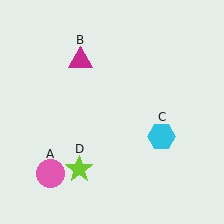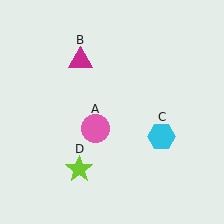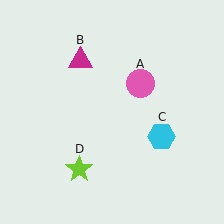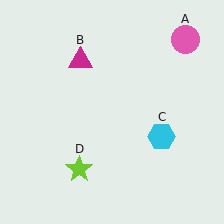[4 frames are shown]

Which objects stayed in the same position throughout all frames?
Magenta triangle (object B) and cyan hexagon (object C) and lime star (object D) remained stationary.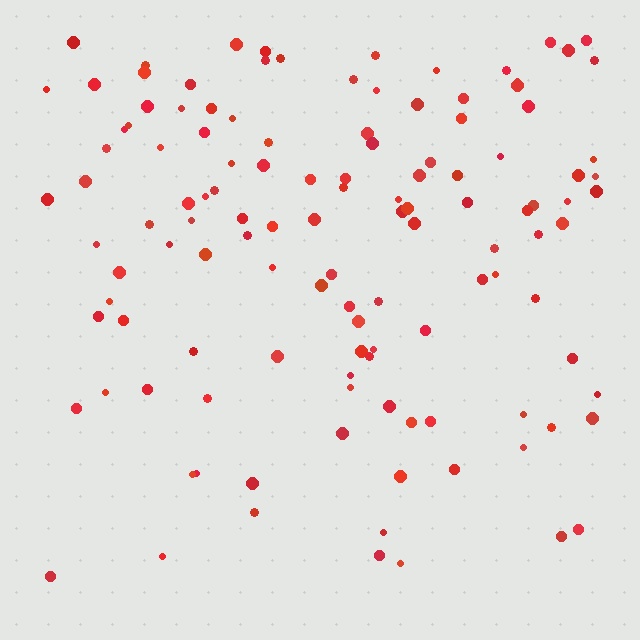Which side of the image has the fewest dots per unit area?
The bottom.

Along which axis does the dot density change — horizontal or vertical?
Vertical.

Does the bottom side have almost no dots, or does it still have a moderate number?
Still a moderate number, just noticeably fewer than the top.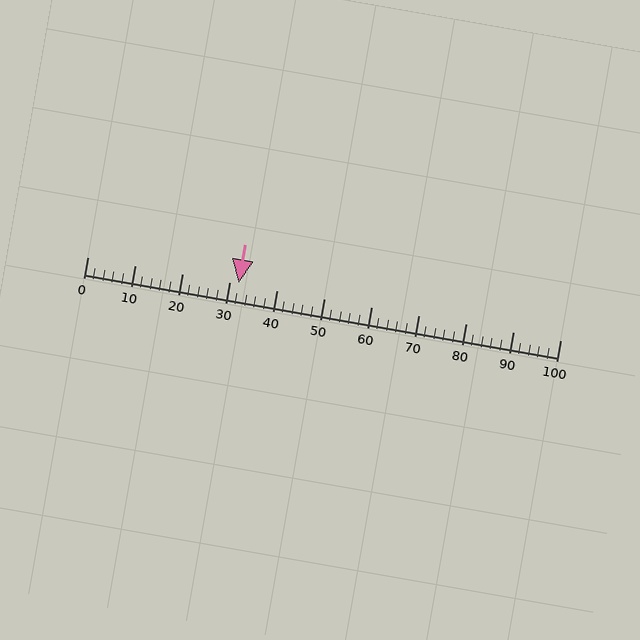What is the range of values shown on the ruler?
The ruler shows values from 0 to 100.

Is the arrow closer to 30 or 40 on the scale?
The arrow is closer to 30.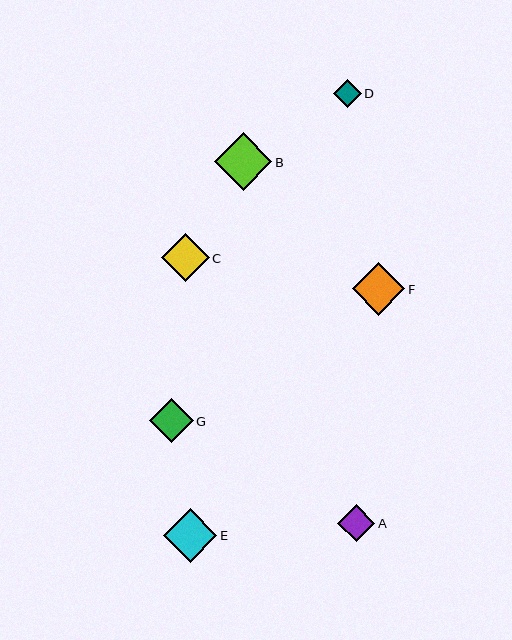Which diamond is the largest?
Diamond B is the largest with a size of approximately 58 pixels.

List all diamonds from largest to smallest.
From largest to smallest: B, E, F, C, G, A, D.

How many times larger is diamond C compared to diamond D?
Diamond C is approximately 1.7 times the size of diamond D.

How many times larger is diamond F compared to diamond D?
Diamond F is approximately 1.9 times the size of diamond D.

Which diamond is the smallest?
Diamond D is the smallest with a size of approximately 28 pixels.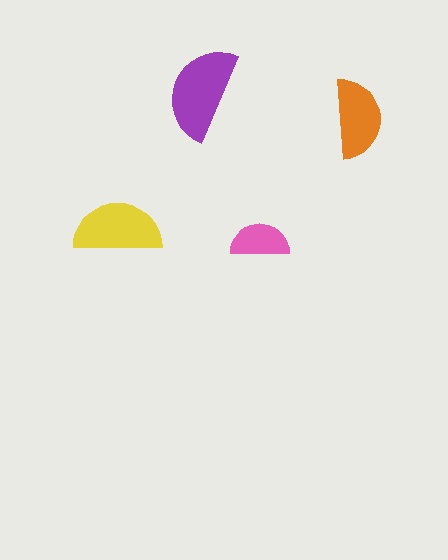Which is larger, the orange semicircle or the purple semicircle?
The purple one.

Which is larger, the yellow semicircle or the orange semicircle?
The yellow one.